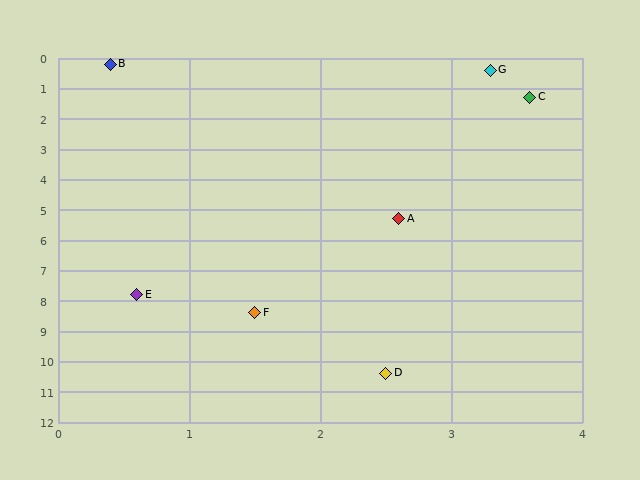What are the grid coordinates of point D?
Point D is at approximately (2.5, 10.4).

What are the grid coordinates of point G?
Point G is at approximately (3.3, 0.4).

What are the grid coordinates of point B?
Point B is at approximately (0.4, 0.2).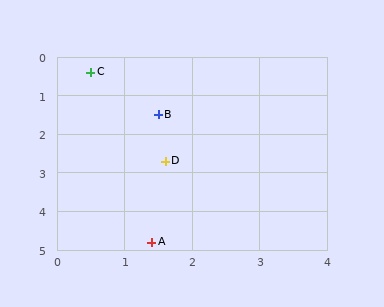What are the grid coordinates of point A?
Point A is at approximately (1.4, 4.8).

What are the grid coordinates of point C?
Point C is at approximately (0.5, 0.4).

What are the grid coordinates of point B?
Point B is at approximately (1.5, 1.5).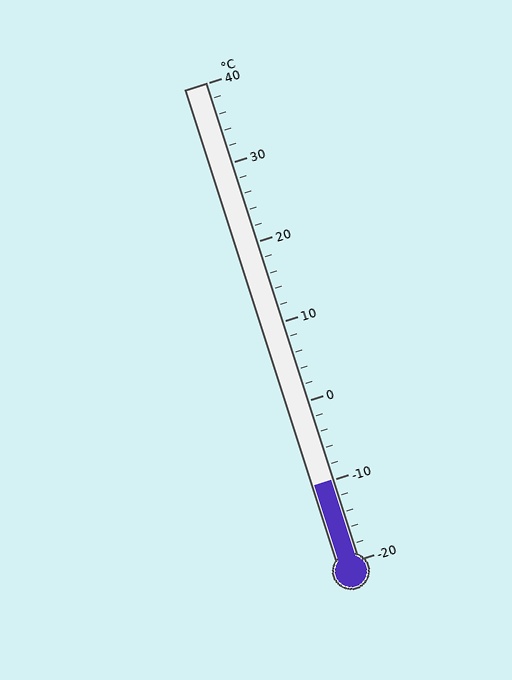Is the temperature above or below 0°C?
The temperature is below 0°C.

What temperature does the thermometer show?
The thermometer shows approximately -10°C.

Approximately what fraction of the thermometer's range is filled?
The thermometer is filled to approximately 15% of its range.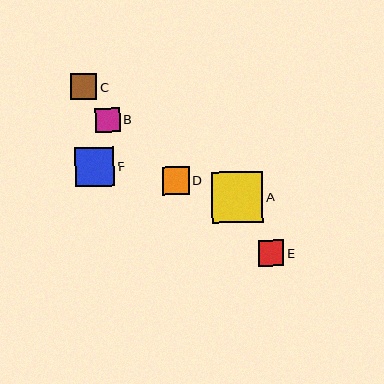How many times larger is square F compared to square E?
Square F is approximately 1.5 times the size of square E.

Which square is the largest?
Square A is the largest with a size of approximately 51 pixels.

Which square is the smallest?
Square B is the smallest with a size of approximately 25 pixels.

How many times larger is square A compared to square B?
Square A is approximately 2.1 times the size of square B.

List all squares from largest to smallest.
From largest to smallest: A, F, D, C, E, B.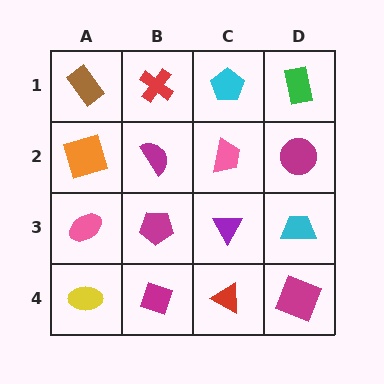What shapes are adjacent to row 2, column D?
A green rectangle (row 1, column D), a cyan trapezoid (row 3, column D), a pink trapezoid (row 2, column C).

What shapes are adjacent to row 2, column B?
A red cross (row 1, column B), a magenta pentagon (row 3, column B), an orange square (row 2, column A), a pink trapezoid (row 2, column C).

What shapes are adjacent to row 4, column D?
A cyan trapezoid (row 3, column D), a red triangle (row 4, column C).